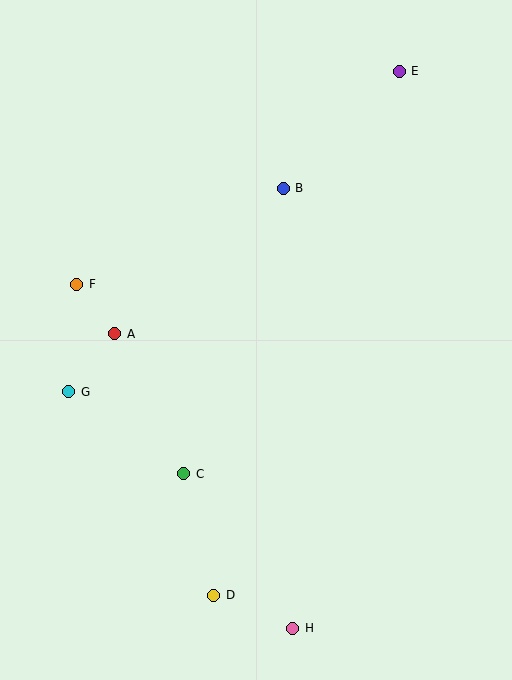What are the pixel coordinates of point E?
Point E is at (399, 71).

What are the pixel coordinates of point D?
Point D is at (214, 595).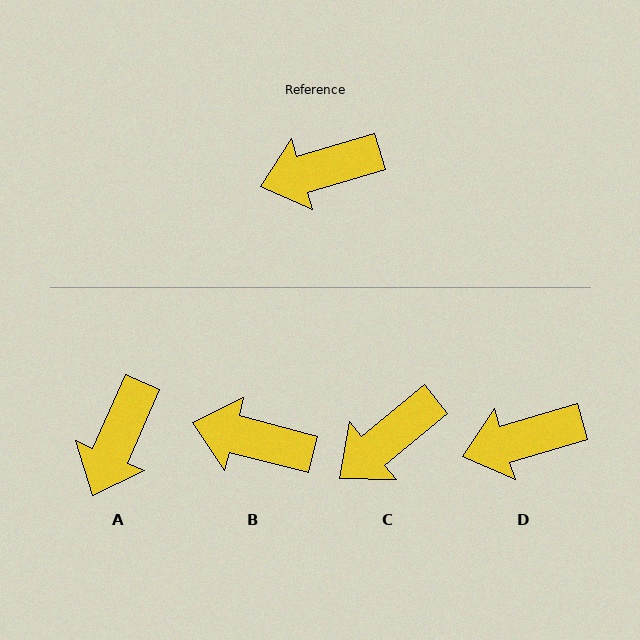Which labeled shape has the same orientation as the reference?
D.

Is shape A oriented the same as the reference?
No, it is off by about 50 degrees.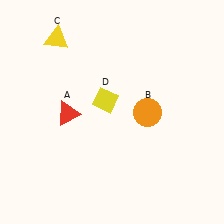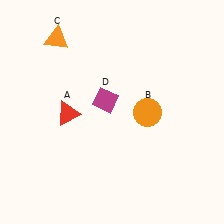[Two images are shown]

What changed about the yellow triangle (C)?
In Image 1, C is yellow. In Image 2, it changed to orange.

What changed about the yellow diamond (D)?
In Image 1, D is yellow. In Image 2, it changed to magenta.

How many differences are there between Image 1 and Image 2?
There are 2 differences between the two images.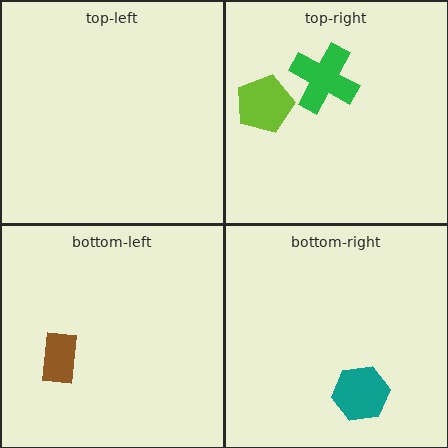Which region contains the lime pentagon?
The top-right region.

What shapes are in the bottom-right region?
The teal hexagon.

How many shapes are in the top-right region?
2.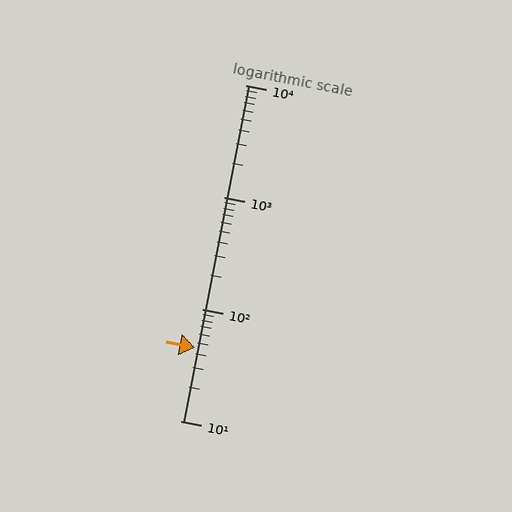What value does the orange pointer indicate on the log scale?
The pointer indicates approximately 45.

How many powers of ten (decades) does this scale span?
The scale spans 3 decades, from 10 to 10000.